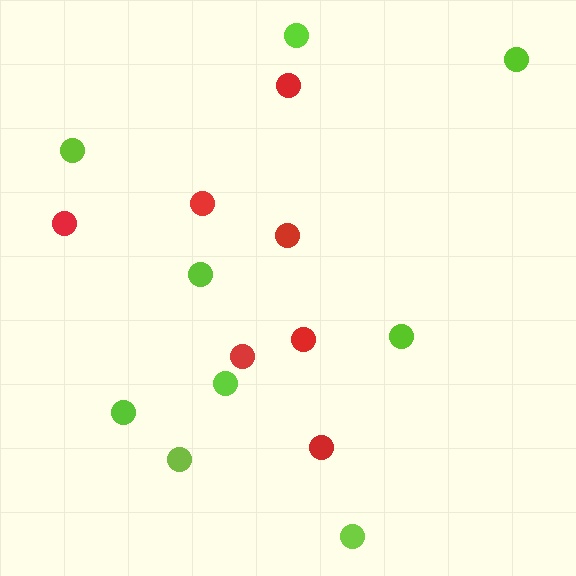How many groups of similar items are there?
There are 2 groups: one group of red circles (7) and one group of lime circles (9).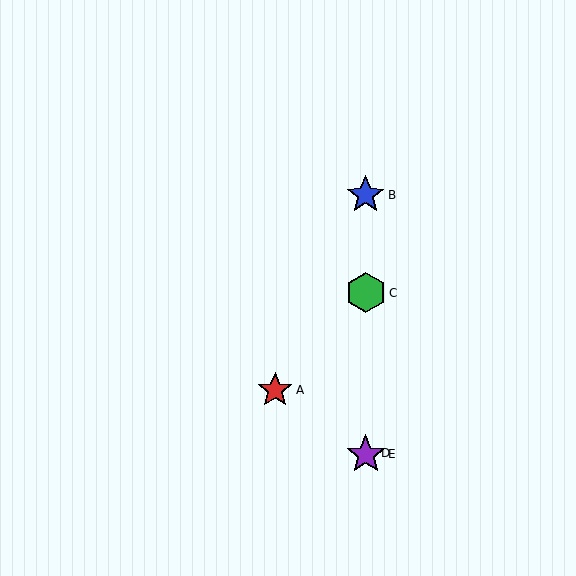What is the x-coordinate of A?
Object A is at x≈275.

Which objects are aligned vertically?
Objects B, C, D, E are aligned vertically.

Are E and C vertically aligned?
Yes, both are at x≈366.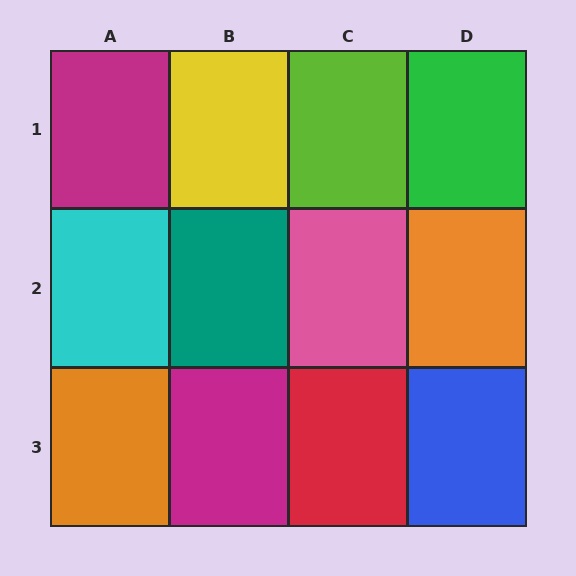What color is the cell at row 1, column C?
Lime.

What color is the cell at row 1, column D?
Green.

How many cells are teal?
1 cell is teal.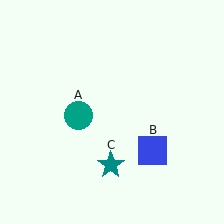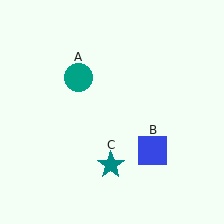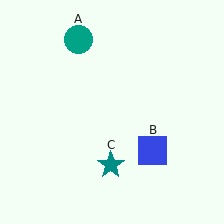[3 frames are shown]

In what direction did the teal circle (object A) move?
The teal circle (object A) moved up.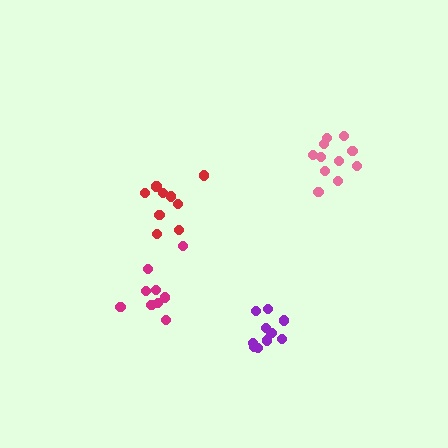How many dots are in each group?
Group 1: 9 dots, Group 2: 11 dots, Group 3: 10 dots, Group 4: 9 dots (39 total).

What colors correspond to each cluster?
The clusters are colored: red, pink, purple, magenta.